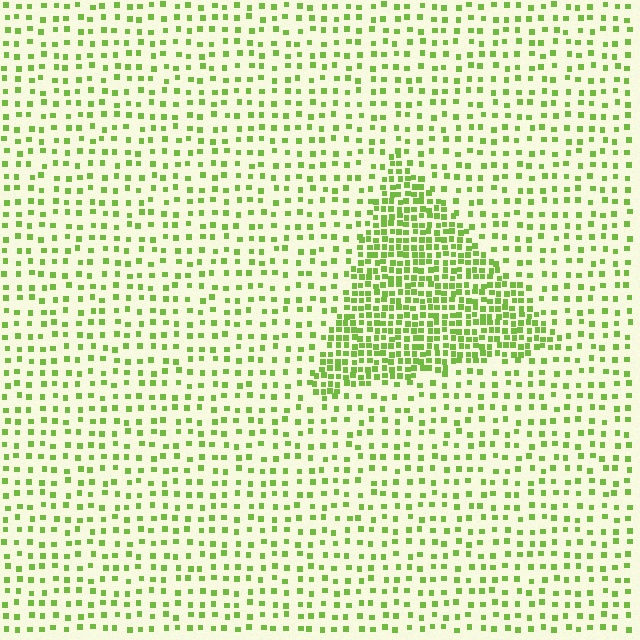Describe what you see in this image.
The image contains small lime elements arranged at two different densities. A triangle-shaped region is visible where the elements are more densely packed than the surrounding area.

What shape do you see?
I see a triangle.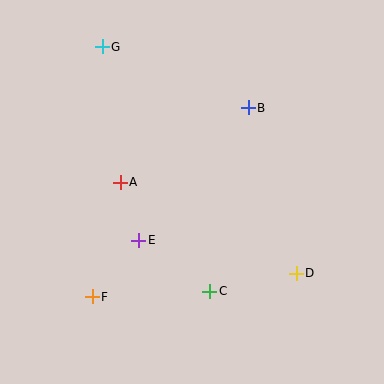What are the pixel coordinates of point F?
Point F is at (92, 297).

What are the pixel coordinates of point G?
Point G is at (102, 47).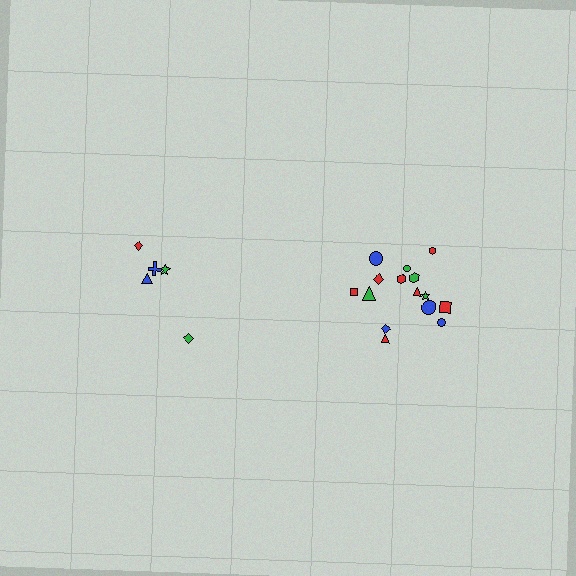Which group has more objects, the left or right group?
The right group.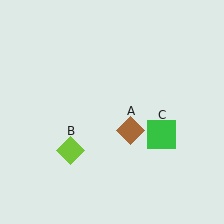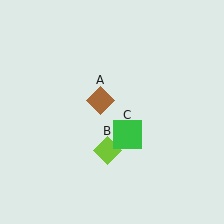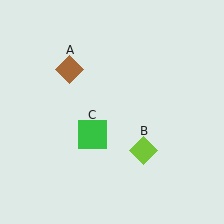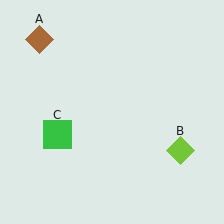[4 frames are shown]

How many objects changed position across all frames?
3 objects changed position: brown diamond (object A), lime diamond (object B), green square (object C).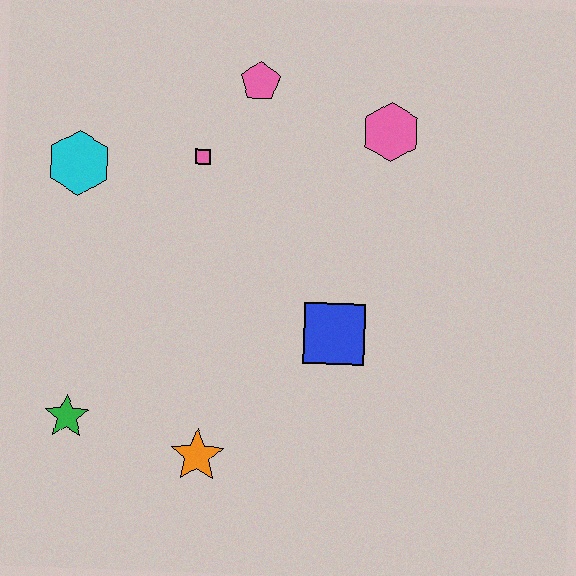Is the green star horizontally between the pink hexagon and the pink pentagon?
No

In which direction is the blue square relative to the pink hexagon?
The blue square is below the pink hexagon.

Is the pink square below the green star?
No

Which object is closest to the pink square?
The pink pentagon is closest to the pink square.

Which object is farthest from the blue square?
The cyan hexagon is farthest from the blue square.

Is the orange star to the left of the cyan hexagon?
No